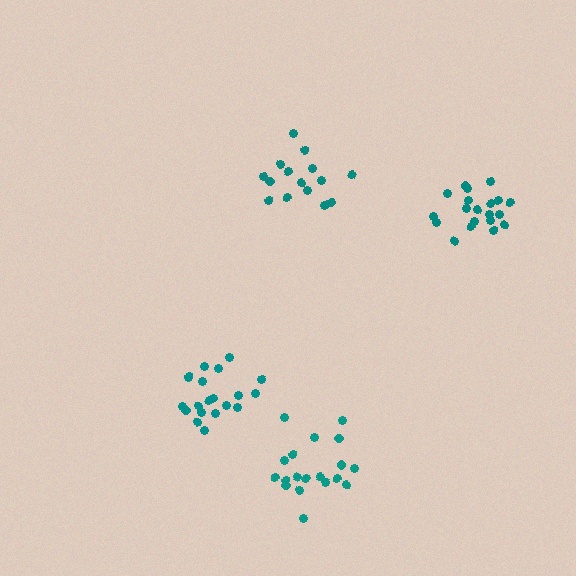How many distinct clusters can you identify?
There are 4 distinct clusters.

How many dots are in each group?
Group 1: 21 dots, Group 2: 15 dots, Group 3: 19 dots, Group 4: 20 dots (75 total).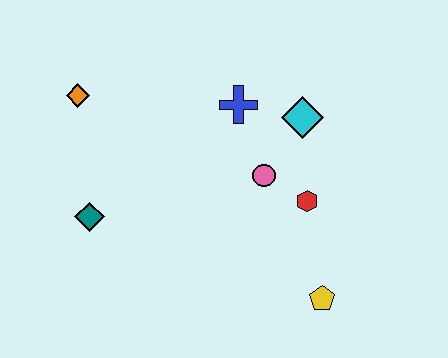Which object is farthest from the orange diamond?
The yellow pentagon is farthest from the orange diamond.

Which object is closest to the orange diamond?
The teal diamond is closest to the orange diamond.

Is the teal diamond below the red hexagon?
Yes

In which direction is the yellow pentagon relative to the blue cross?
The yellow pentagon is below the blue cross.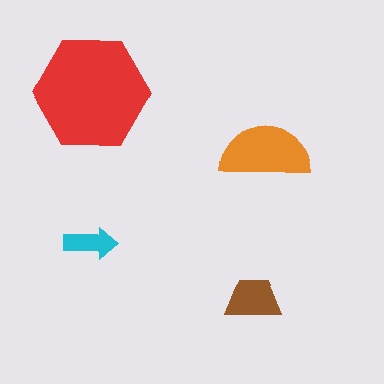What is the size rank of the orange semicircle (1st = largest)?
2nd.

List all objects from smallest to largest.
The cyan arrow, the brown trapezoid, the orange semicircle, the red hexagon.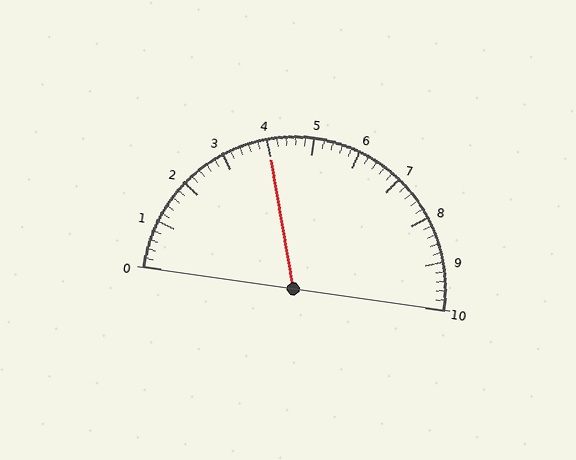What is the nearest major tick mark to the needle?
The nearest major tick mark is 4.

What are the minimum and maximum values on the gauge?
The gauge ranges from 0 to 10.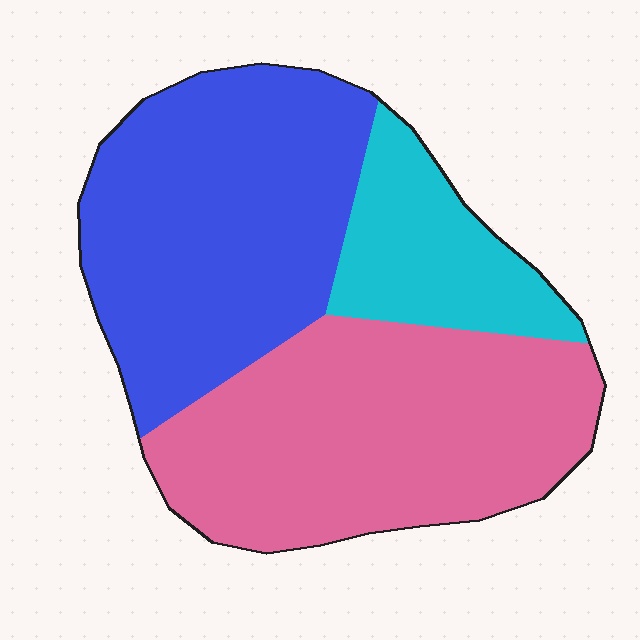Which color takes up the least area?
Cyan, at roughly 15%.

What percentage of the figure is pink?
Pink covers 43% of the figure.